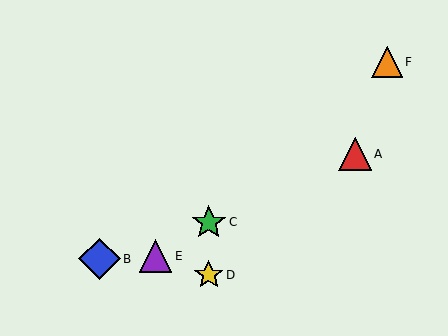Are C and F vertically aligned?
No, C is at x≈209 and F is at x≈387.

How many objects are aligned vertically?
2 objects (C, D) are aligned vertically.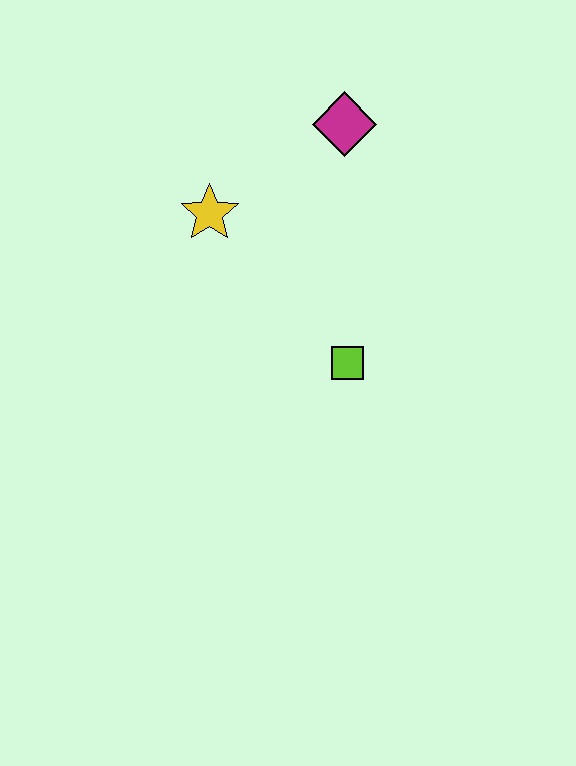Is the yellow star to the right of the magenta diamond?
No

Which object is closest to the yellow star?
The magenta diamond is closest to the yellow star.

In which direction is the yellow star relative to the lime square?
The yellow star is above the lime square.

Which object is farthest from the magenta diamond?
The lime square is farthest from the magenta diamond.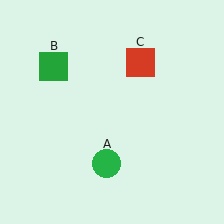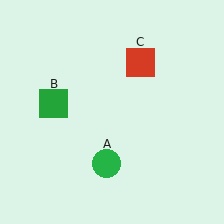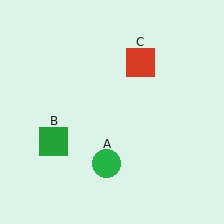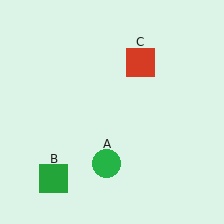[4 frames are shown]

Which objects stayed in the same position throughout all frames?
Green circle (object A) and red square (object C) remained stationary.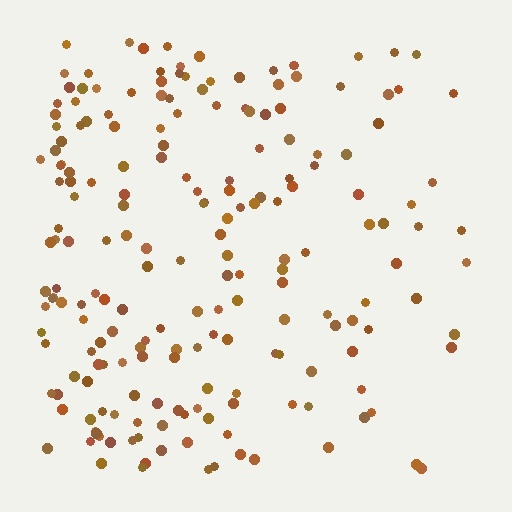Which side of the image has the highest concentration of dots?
The left.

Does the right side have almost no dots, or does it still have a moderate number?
Still a moderate number, just noticeably fewer than the left.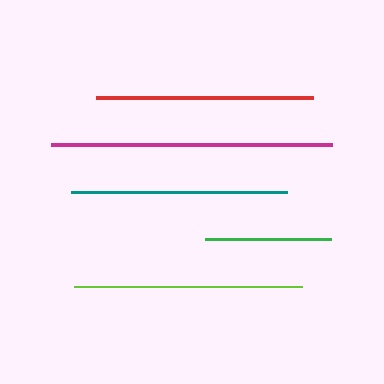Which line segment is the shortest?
The green line is the shortest at approximately 126 pixels.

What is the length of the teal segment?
The teal segment is approximately 215 pixels long.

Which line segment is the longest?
The magenta line is the longest at approximately 281 pixels.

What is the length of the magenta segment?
The magenta segment is approximately 281 pixels long.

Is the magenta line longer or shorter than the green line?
The magenta line is longer than the green line.